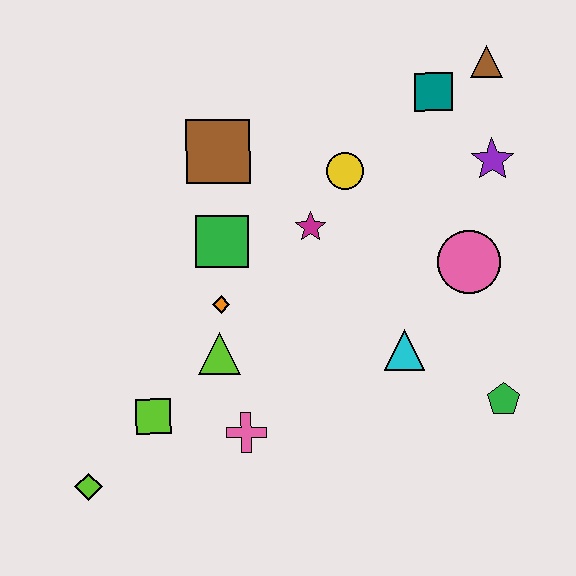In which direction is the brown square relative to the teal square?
The brown square is to the left of the teal square.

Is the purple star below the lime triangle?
No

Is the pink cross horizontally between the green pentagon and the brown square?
Yes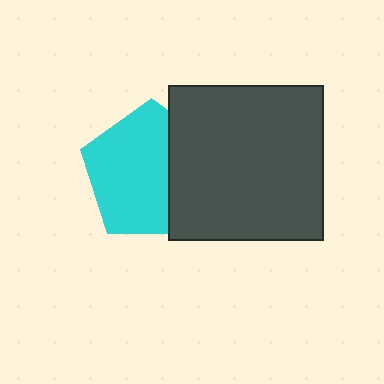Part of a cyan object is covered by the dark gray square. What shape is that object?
It is a pentagon.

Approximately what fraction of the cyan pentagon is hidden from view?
Roughly 35% of the cyan pentagon is hidden behind the dark gray square.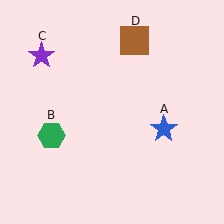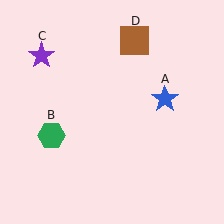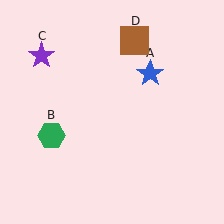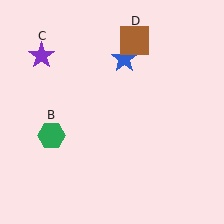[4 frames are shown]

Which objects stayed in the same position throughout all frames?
Green hexagon (object B) and purple star (object C) and brown square (object D) remained stationary.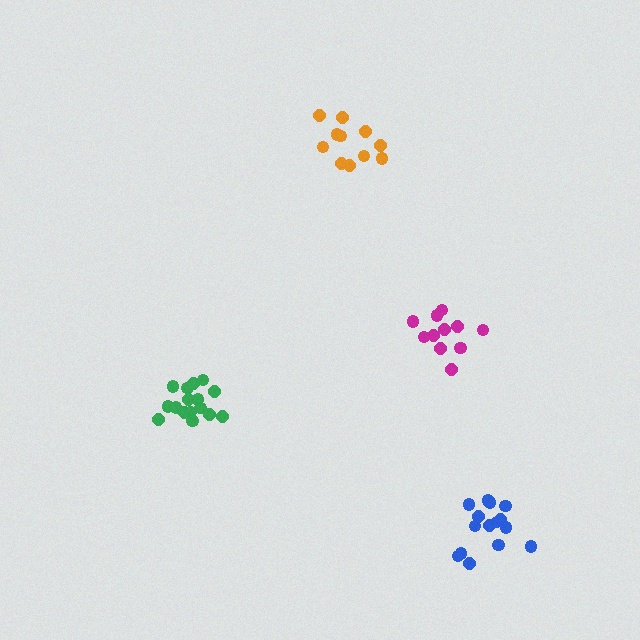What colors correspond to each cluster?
The clusters are colored: green, magenta, blue, orange.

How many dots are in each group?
Group 1: 16 dots, Group 2: 11 dots, Group 3: 15 dots, Group 4: 11 dots (53 total).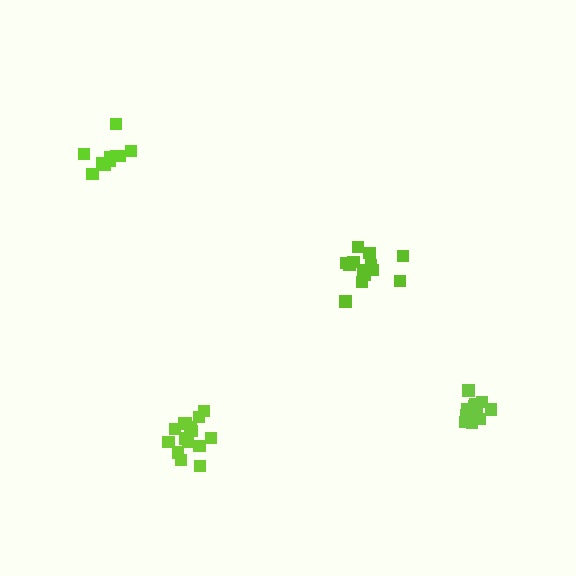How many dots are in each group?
Group 1: 15 dots, Group 2: 10 dots, Group 3: 14 dots, Group 4: 11 dots (50 total).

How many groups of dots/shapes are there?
There are 4 groups.